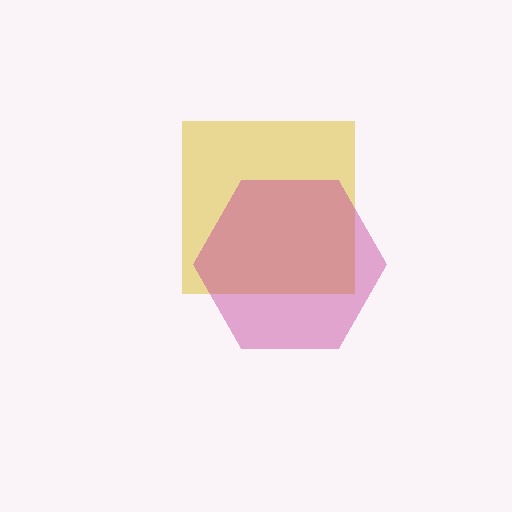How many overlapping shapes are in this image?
There are 2 overlapping shapes in the image.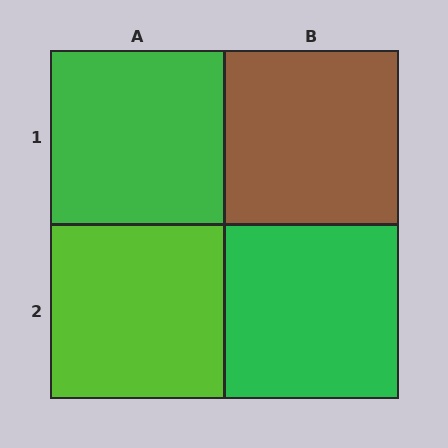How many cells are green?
2 cells are green.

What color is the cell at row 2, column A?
Lime.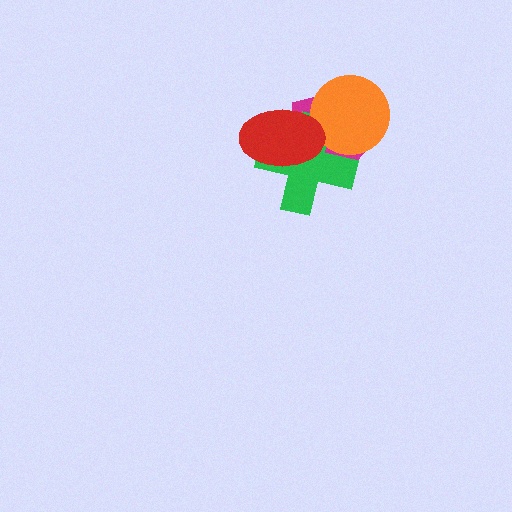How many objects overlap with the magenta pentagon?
3 objects overlap with the magenta pentagon.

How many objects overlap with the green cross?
3 objects overlap with the green cross.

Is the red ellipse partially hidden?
No, no other shape covers it.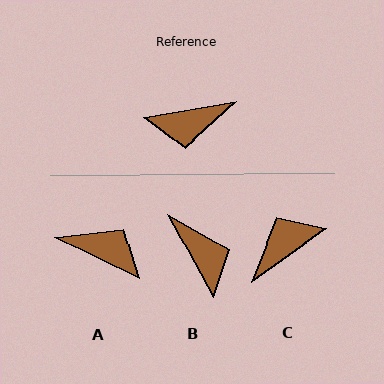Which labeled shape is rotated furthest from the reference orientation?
C, about 154 degrees away.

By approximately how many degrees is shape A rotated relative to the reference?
Approximately 144 degrees counter-clockwise.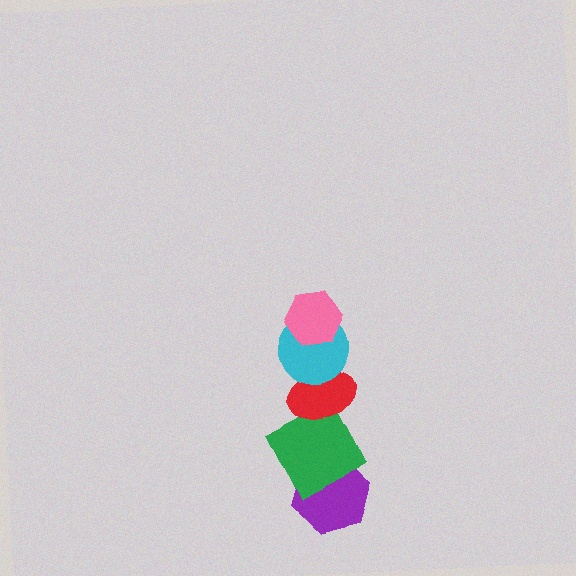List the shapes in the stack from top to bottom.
From top to bottom: the pink hexagon, the cyan circle, the red ellipse, the green square, the purple hexagon.